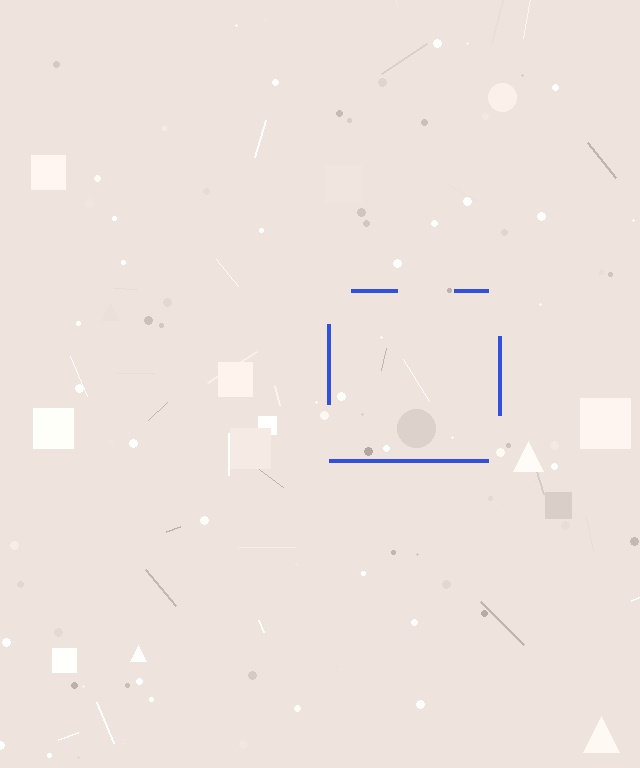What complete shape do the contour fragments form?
The contour fragments form a square.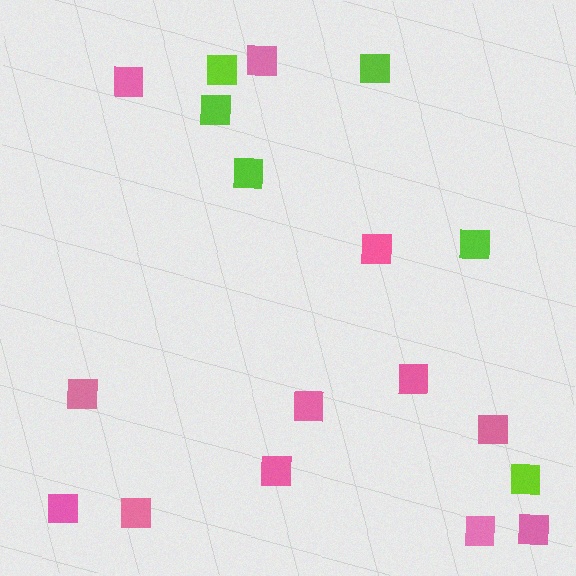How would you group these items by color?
There are 2 groups: one group of pink squares (12) and one group of lime squares (6).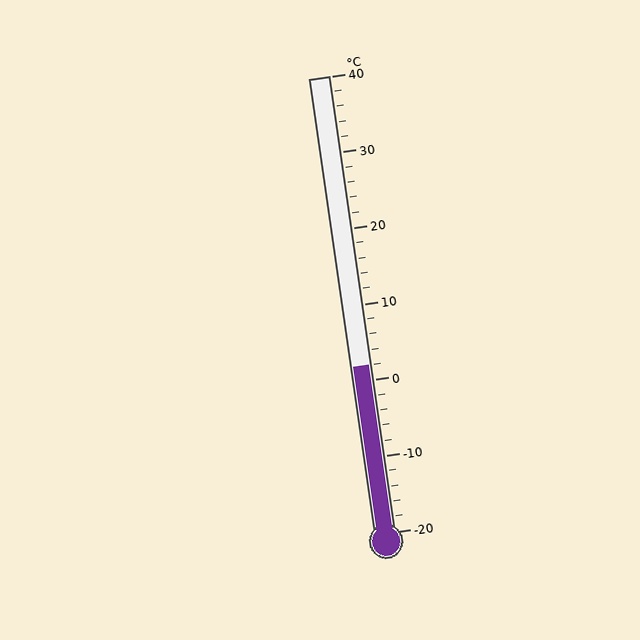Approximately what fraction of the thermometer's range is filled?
The thermometer is filled to approximately 35% of its range.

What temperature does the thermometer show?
The thermometer shows approximately 2°C.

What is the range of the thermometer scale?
The thermometer scale ranges from -20°C to 40°C.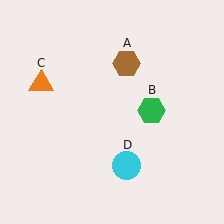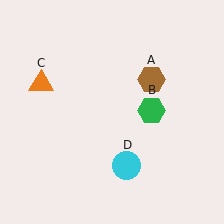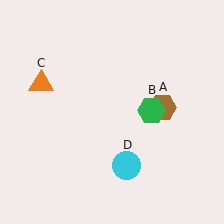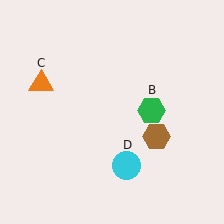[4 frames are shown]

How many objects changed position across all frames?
1 object changed position: brown hexagon (object A).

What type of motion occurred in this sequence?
The brown hexagon (object A) rotated clockwise around the center of the scene.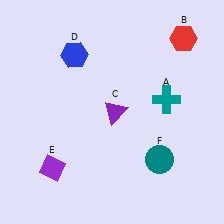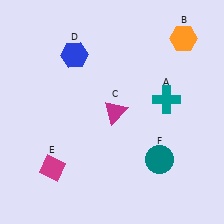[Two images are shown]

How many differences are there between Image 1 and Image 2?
There are 3 differences between the two images.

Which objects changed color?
B changed from red to orange. C changed from purple to magenta. E changed from purple to magenta.